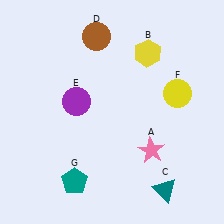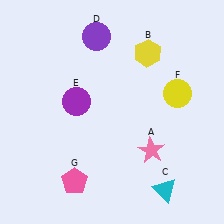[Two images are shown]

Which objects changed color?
C changed from teal to cyan. D changed from brown to purple. G changed from teal to pink.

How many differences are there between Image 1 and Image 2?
There are 3 differences between the two images.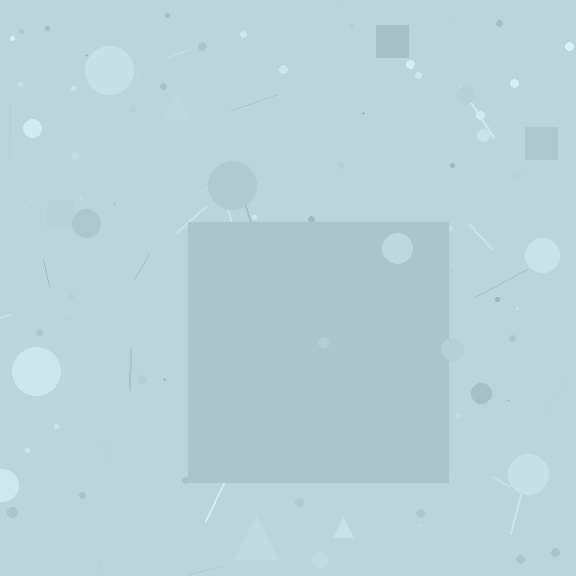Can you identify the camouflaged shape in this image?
The camouflaged shape is a square.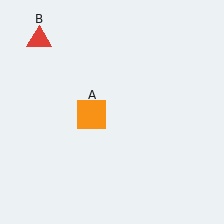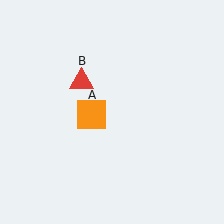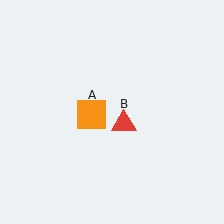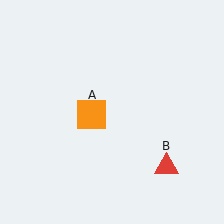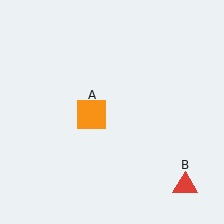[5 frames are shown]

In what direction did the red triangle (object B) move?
The red triangle (object B) moved down and to the right.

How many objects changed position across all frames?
1 object changed position: red triangle (object B).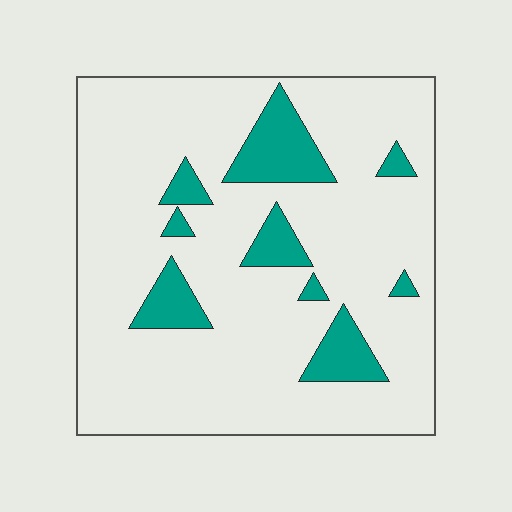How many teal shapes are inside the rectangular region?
9.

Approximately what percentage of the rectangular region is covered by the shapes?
Approximately 15%.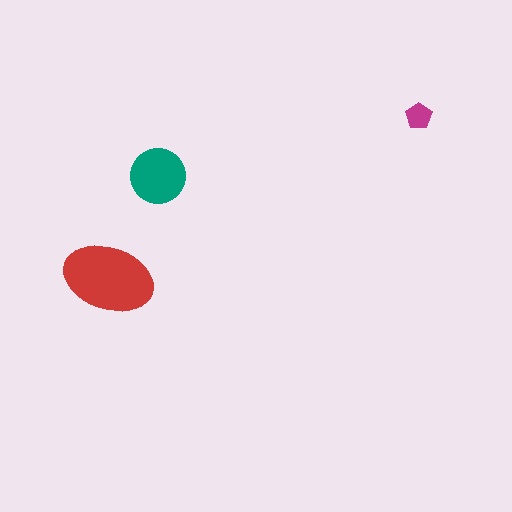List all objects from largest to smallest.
The red ellipse, the teal circle, the magenta pentagon.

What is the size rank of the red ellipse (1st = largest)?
1st.